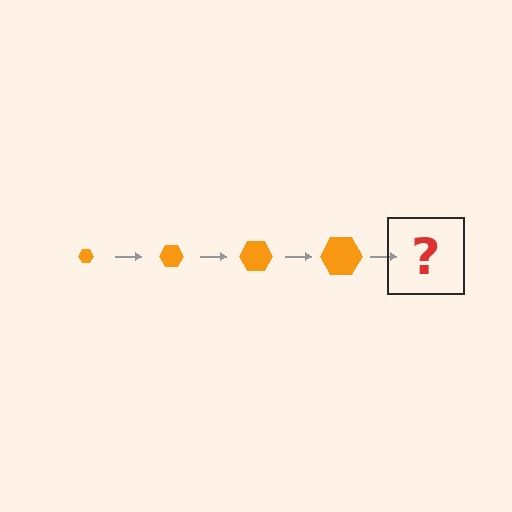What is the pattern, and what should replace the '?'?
The pattern is that the hexagon gets progressively larger each step. The '?' should be an orange hexagon, larger than the previous one.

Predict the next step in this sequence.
The next step is an orange hexagon, larger than the previous one.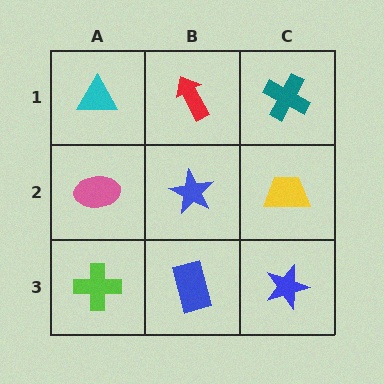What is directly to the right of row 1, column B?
A teal cross.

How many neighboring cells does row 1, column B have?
3.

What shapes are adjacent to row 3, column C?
A yellow trapezoid (row 2, column C), a blue rectangle (row 3, column B).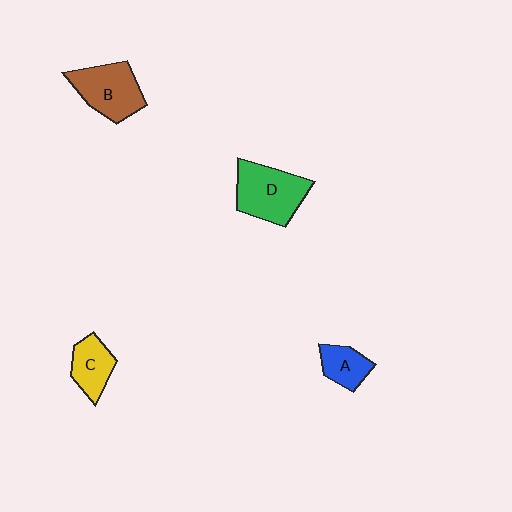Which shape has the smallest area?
Shape A (blue).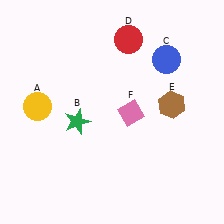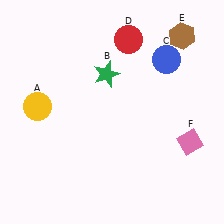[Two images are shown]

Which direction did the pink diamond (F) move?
The pink diamond (F) moved right.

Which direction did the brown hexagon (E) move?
The brown hexagon (E) moved up.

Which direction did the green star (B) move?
The green star (B) moved up.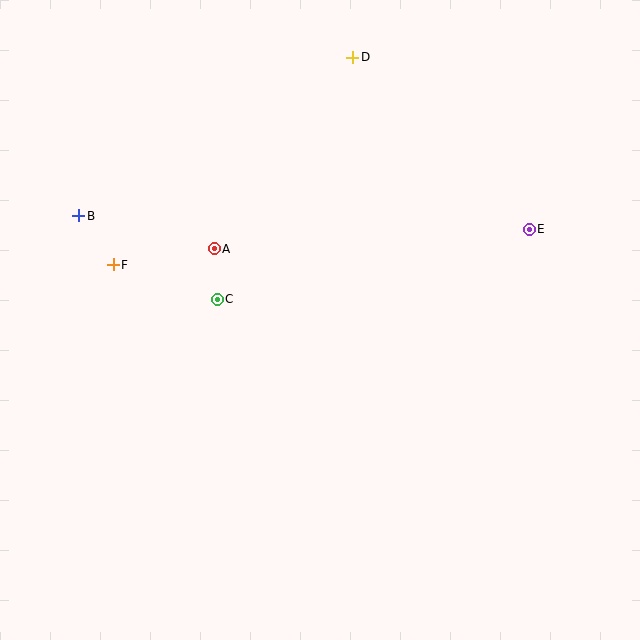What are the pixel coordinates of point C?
Point C is at (217, 299).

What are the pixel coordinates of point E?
Point E is at (529, 229).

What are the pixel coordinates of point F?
Point F is at (113, 265).